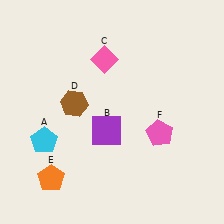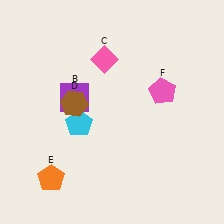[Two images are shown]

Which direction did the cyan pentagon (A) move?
The cyan pentagon (A) moved right.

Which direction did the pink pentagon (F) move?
The pink pentagon (F) moved up.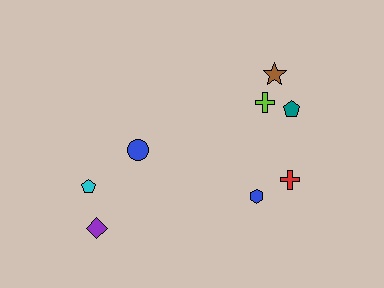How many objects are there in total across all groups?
There are 8 objects.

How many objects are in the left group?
There are 3 objects.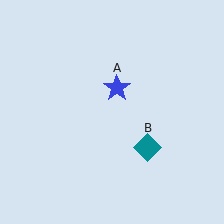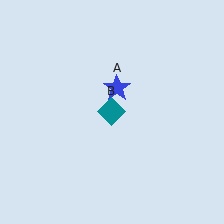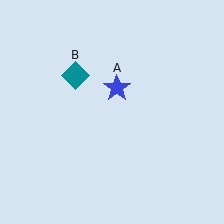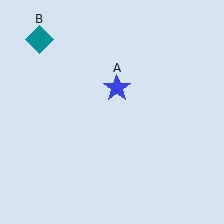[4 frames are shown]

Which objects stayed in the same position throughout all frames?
Blue star (object A) remained stationary.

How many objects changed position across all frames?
1 object changed position: teal diamond (object B).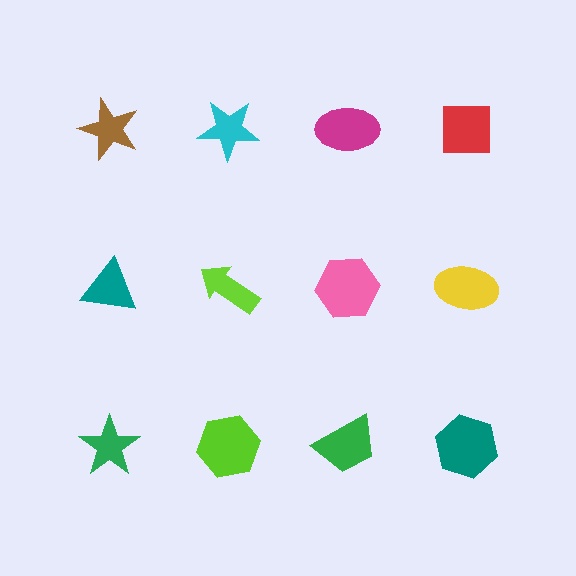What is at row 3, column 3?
A green trapezoid.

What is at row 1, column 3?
A magenta ellipse.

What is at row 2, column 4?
A yellow ellipse.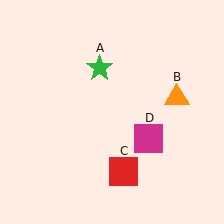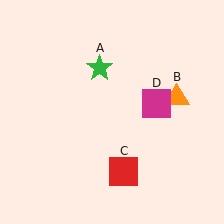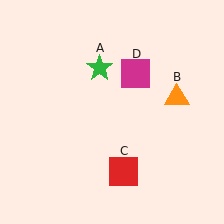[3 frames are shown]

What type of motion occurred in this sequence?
The magenta square (object D) rotated counterclockwise around the center of the scene.